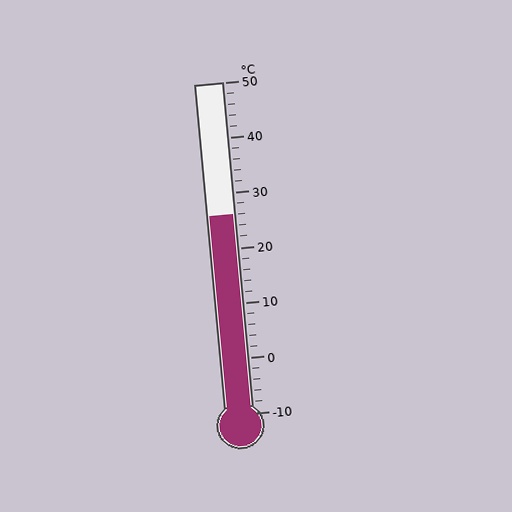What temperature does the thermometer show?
The thermometer shows approximately 26°C.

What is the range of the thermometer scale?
The thermometer scale ranges from -10°C to 50°C.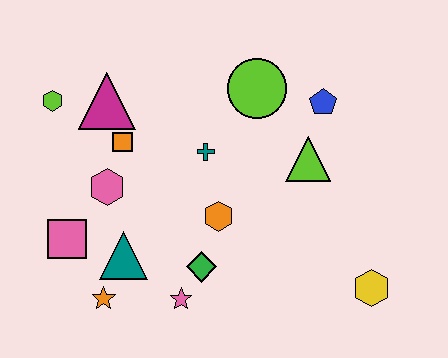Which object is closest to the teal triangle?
The orange star is closest to the teal triangle.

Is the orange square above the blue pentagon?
No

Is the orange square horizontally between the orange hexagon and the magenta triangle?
Yes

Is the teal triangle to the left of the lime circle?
Yes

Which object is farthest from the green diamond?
The lime hexagon is farthest from the green diamond.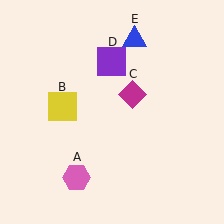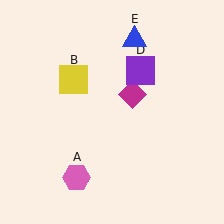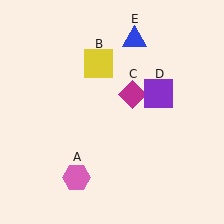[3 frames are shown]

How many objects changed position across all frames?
2 objects changed position: yellow square (object B), purple square (object D).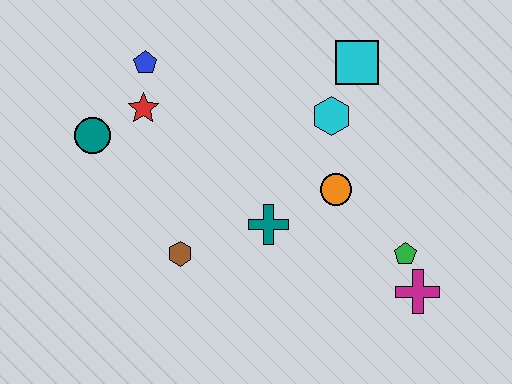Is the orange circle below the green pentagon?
No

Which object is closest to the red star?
The blue pentagon is closest to the red star.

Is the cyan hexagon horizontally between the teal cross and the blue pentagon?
No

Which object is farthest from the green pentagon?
The teal circle is farthest from the green pentagon.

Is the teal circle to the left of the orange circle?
Yes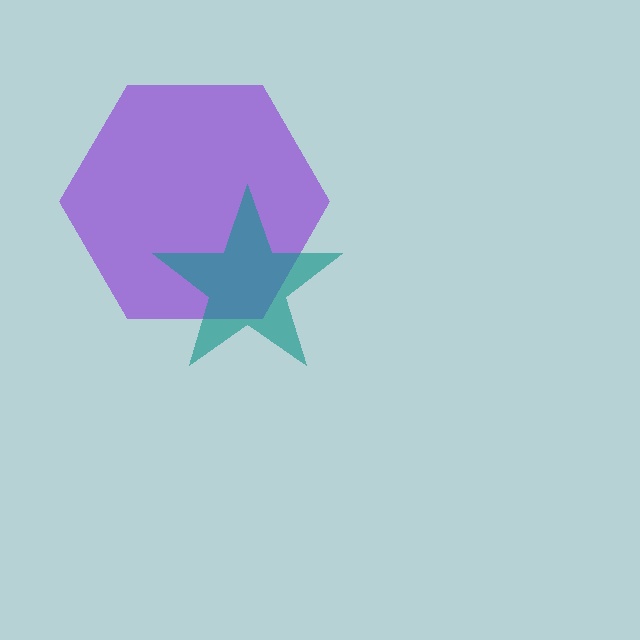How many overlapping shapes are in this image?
There are 2 overlapping shapes in the image.